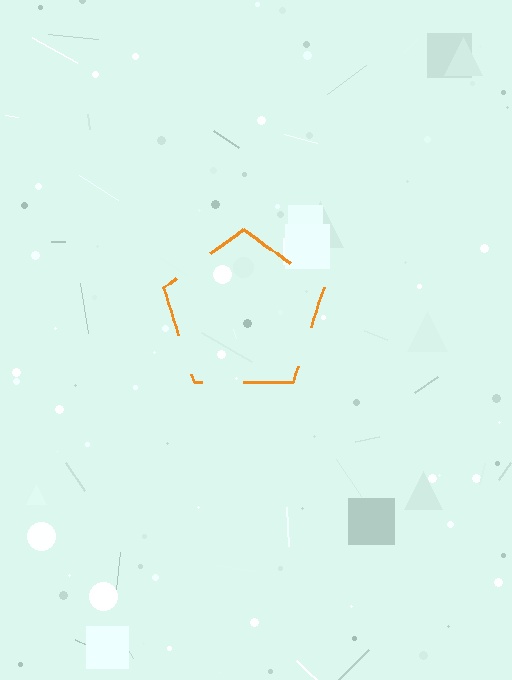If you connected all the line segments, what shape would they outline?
They would outline a pentagon.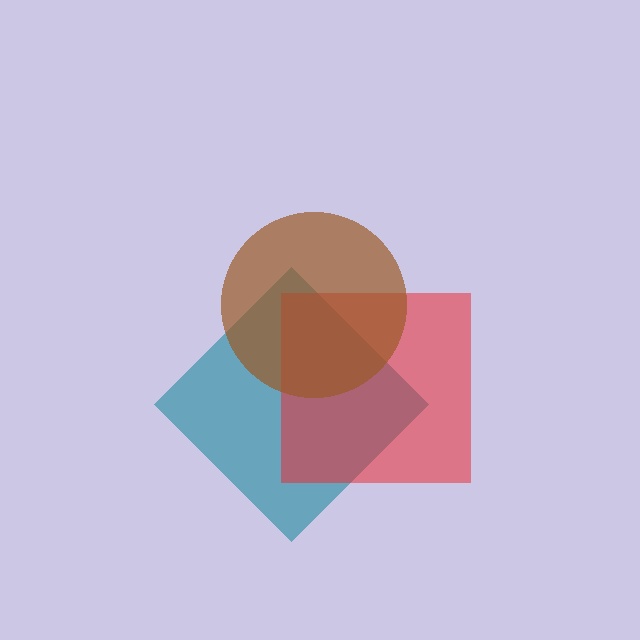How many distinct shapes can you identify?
There are 3 distinct shapes: a teal diamond, a red square, a brown circle.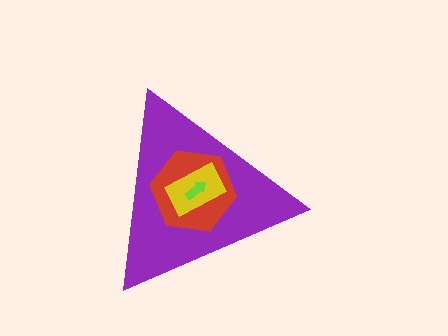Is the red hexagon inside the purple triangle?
Yes.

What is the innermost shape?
The lime arrow.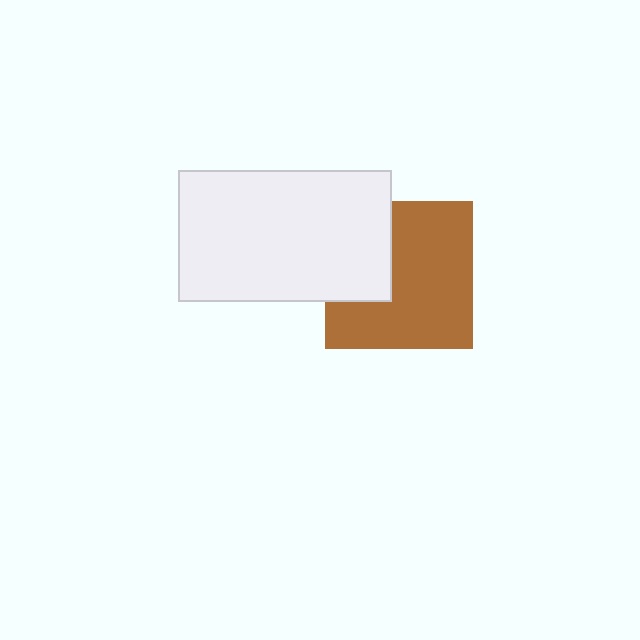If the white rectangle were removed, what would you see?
You would see the complete brown square.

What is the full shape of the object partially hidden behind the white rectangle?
The partially hidden object is a brown square.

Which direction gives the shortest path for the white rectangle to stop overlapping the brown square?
Moving left gives the shortest separation.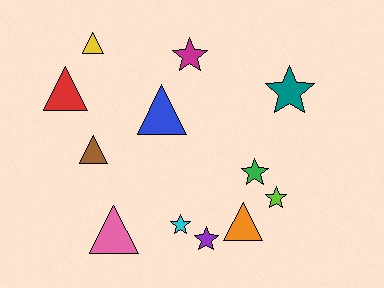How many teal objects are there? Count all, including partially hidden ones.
There is 1 teal object.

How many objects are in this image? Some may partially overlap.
There are 12 objects.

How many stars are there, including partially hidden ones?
There are 6 stars.